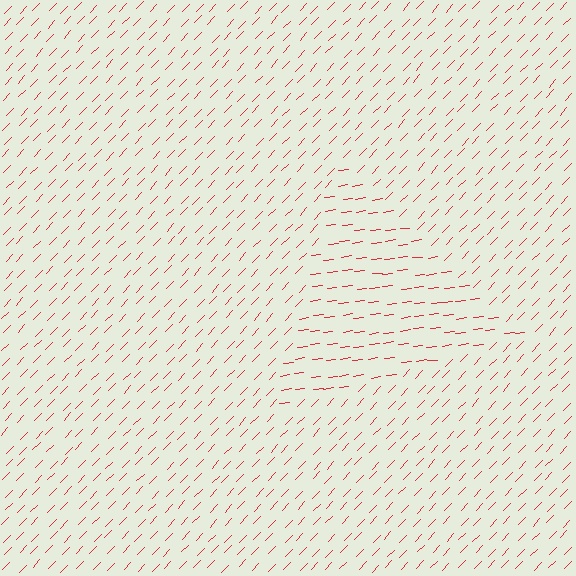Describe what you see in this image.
The image is filled with small red line segments. A triangle region in the image has lines oriented differently from the surrounding lines, creating a visible texture boundary.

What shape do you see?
I see a triangle.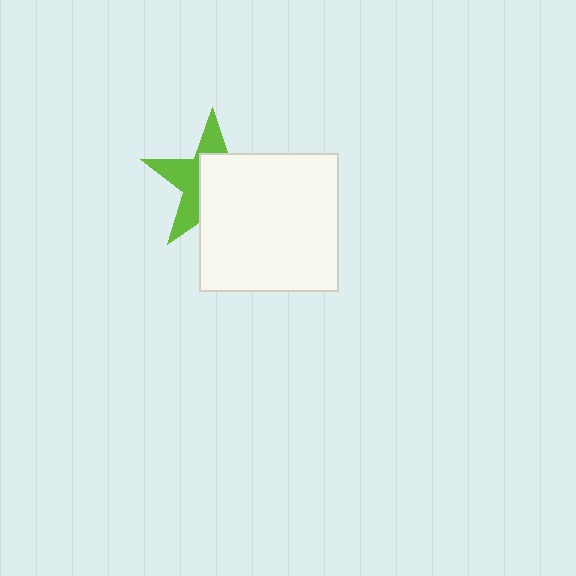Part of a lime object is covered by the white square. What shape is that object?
It is a star.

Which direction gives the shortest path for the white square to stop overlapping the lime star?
Moving toward the lower-right gives the shortest separation.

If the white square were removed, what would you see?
You would see the complete lime star.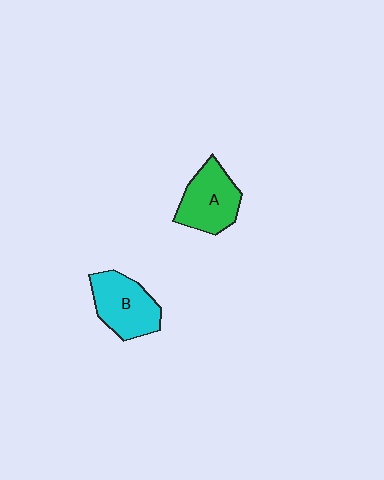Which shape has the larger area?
Shape B (cyan).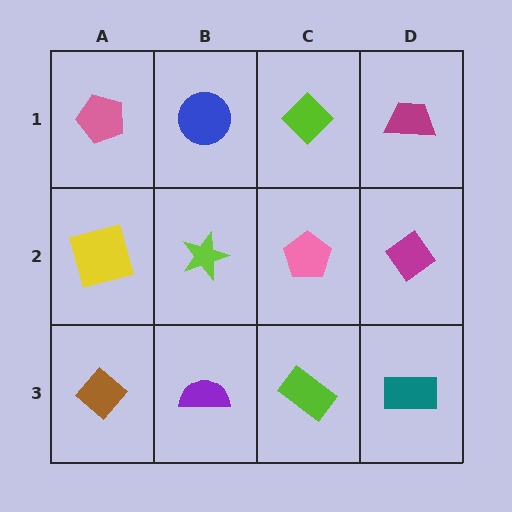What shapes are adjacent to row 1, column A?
A yellow square (row 2, column A), a blue circle (row 1, column B).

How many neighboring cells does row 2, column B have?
4.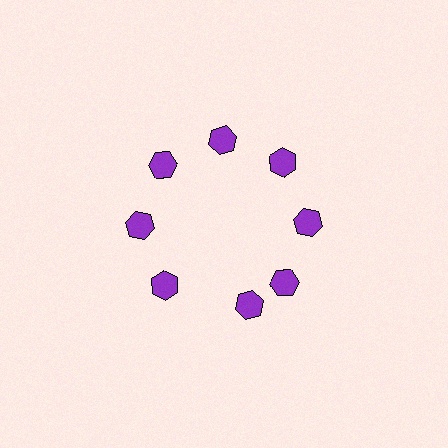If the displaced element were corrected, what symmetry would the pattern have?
It would have 8-fold rotational symmetry — the pattern would map onto itself every 45 degrees.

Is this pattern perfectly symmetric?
No. The 8 purple hexagons are arranged in a ring, but one element near the 6 o'clock position is rotated out of alignment along the ring, breaking the 8-fold rotational symmetry.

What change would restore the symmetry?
The symmetry would be restored by rotating it back into even spacing with its neighbors so that all 8 hexagons sit at equal angles and equal distance from the center.